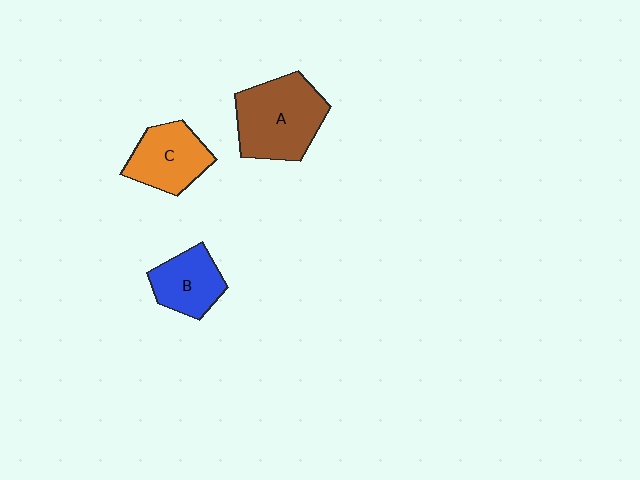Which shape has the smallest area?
Shape B (blue).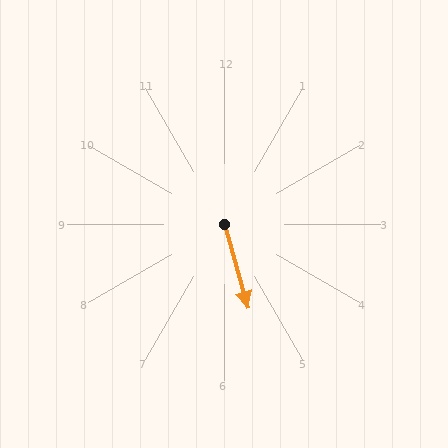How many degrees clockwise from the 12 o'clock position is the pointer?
Approximately 164 degrees.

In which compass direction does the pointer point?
South.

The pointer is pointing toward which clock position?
Roughly 5 o'clock.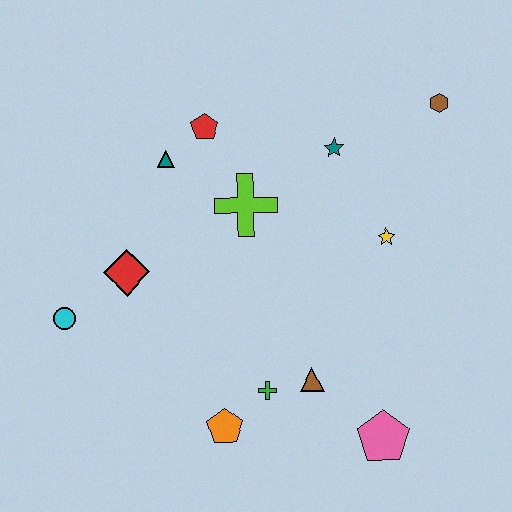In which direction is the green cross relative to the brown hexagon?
The green cross is below the brown hexagon.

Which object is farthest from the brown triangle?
The brown hexagon is farthest from the brown triangle.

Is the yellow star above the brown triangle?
Yes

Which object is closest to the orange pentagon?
The green cross is closest to the orange pentagon.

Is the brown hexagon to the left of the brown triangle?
No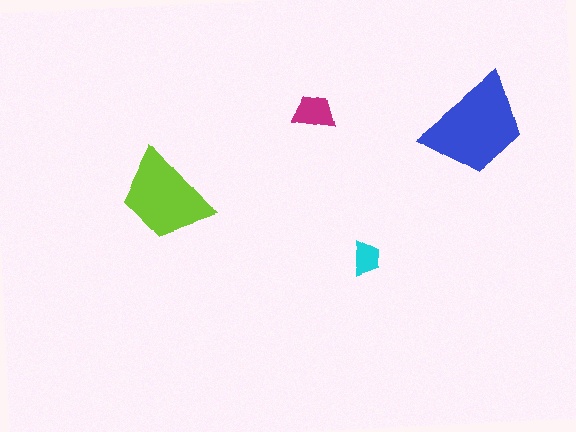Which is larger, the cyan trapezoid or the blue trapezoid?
The blue one.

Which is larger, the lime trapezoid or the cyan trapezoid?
The lime one.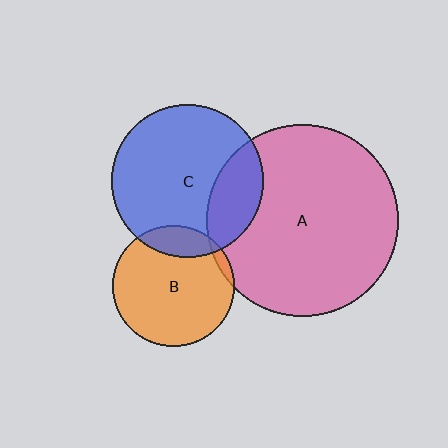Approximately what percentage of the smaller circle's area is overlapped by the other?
Approximately 15%.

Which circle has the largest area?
Circle A (pink).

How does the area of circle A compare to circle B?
Approximately 2.5 times.